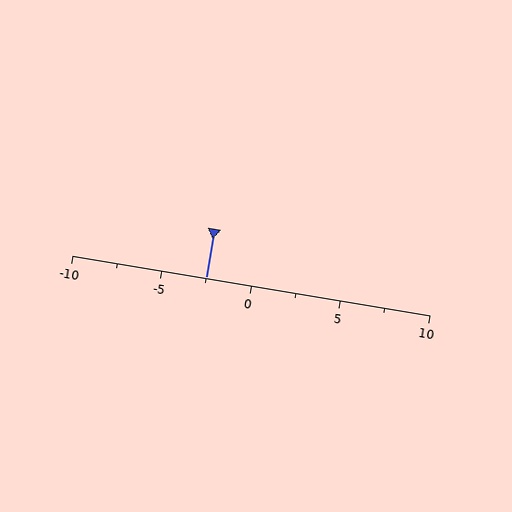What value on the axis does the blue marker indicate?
The marker indicates approximately -2.5.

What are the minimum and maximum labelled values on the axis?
The axis runs from -10 to 10.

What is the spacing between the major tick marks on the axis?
The major ticks are spaced 5 apart.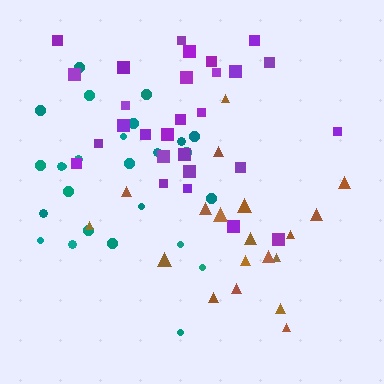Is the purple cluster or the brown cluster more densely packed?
Purple.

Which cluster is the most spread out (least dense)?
Teal.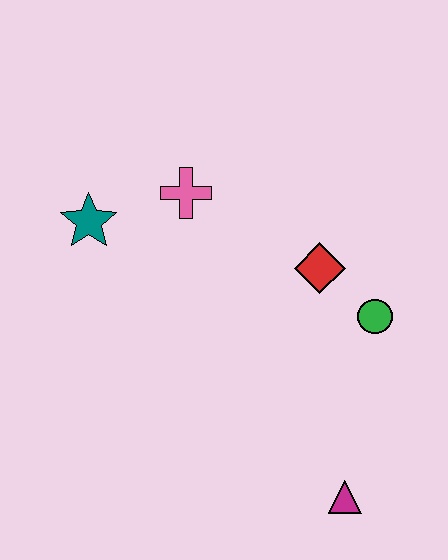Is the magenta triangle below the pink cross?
Yes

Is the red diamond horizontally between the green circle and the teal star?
Yes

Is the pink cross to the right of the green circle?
No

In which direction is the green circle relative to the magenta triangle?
The green circle is above the magenta triangle.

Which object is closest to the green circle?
The red diamond is closest to the green circle.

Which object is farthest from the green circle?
The teal star is farthest from the green circle.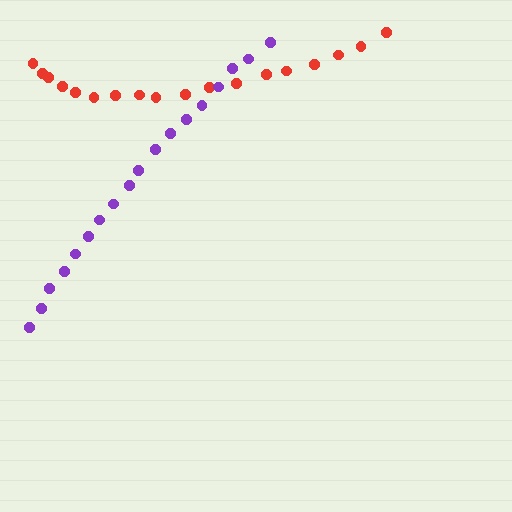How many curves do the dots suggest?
There are 2 distinct paths.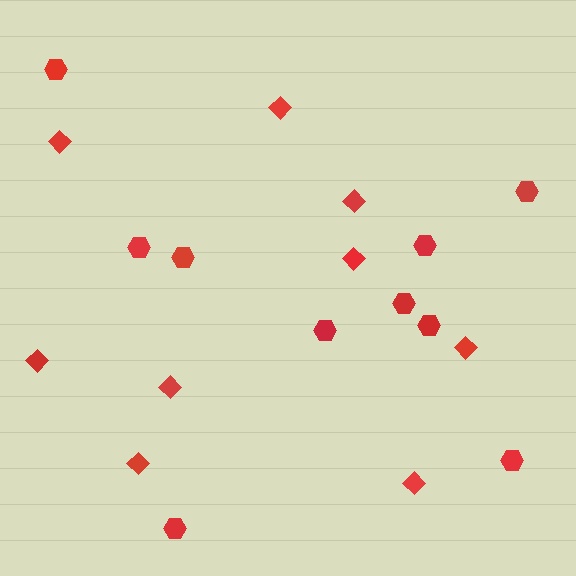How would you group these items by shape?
There are 2 groups: one group of hexagons (10) and one group of diamonds (9).